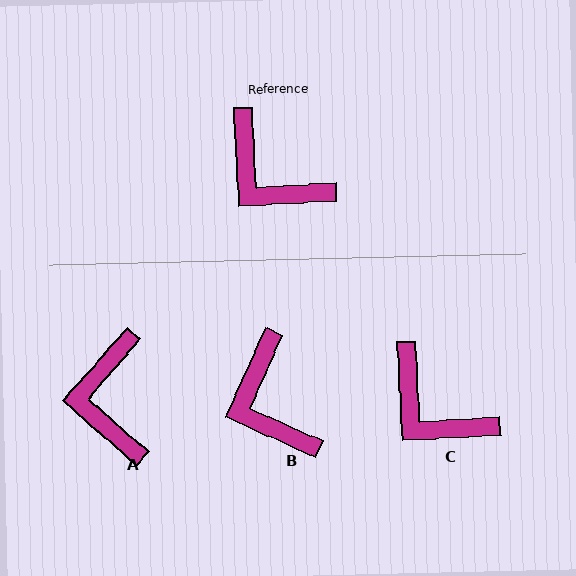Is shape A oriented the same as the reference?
No, it is off by about 44 degrees.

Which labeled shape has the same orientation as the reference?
C.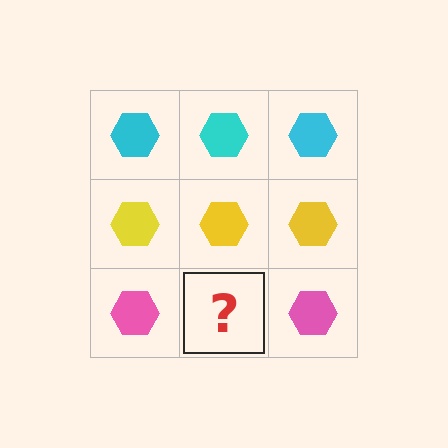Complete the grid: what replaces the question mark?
The question mark should be replaced with a pink hexagon.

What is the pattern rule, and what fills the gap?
The rule is that each row has a consistent color. The gap should be filled with a pink hexagon.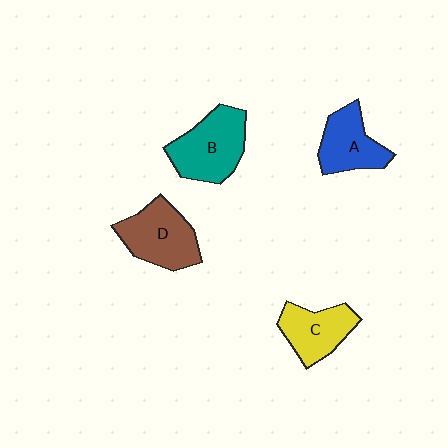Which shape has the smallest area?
Shape C (yellow).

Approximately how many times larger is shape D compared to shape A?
Approximately 1.2 times.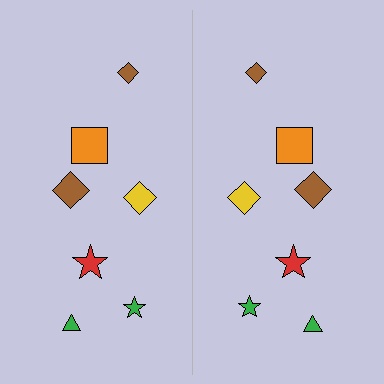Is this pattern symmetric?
Yes, this pattern has bilateral (reflection) symmetry.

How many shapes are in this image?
There are 14 shapes in this image.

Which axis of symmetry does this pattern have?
The pattern has a vertical axis of symmetry running through the center of the image.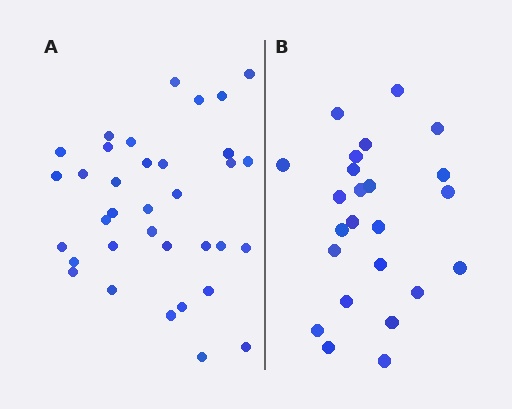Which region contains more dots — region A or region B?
Region A (the left region) has more dots.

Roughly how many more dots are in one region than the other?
Region A has roughly 12 or so more dots than region B.